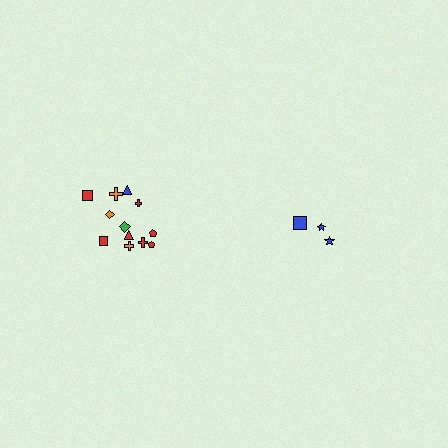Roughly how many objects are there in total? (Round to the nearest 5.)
Roughly 15 objects in total.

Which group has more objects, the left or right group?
The left group.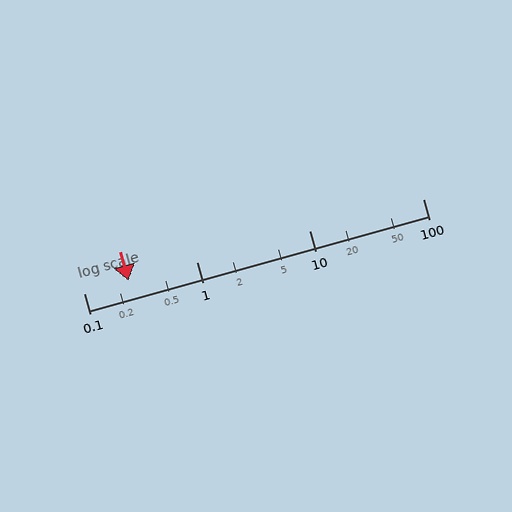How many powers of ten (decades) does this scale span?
The scale spans 3 decades, from 0.1 to 100.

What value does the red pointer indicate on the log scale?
The pointer indicates approximately 0.25.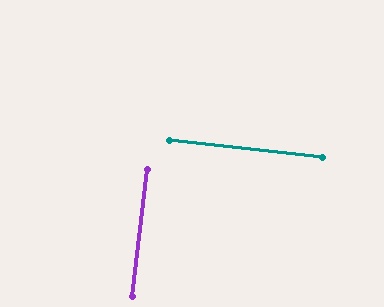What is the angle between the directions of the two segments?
Approximately 90 degrees.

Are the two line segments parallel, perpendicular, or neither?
Perpendicular — they meet at approximately 90°.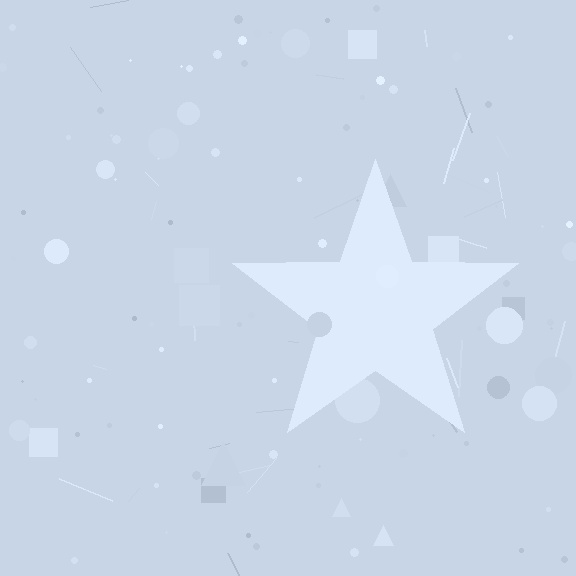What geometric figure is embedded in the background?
A star is embedded in the background.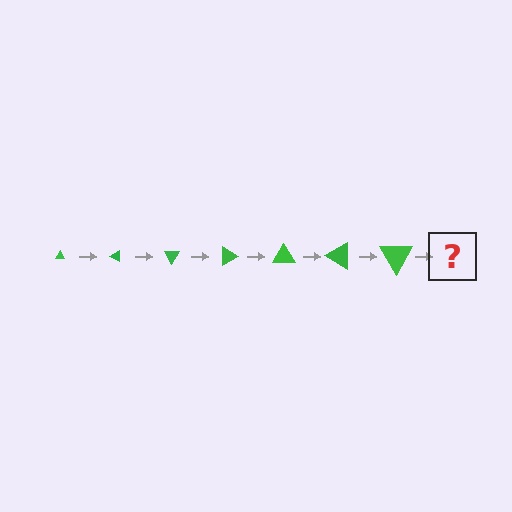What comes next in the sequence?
The next element should be a triangle, larger than the previous one and rotated 210 degrees from the start.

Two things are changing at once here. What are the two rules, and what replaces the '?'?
The two rules are that the triangle grows larger each step and it rotates 30 degrees each step. The '?' should be a triangle, larger than the previous one and rotated 210 degrees from the start.